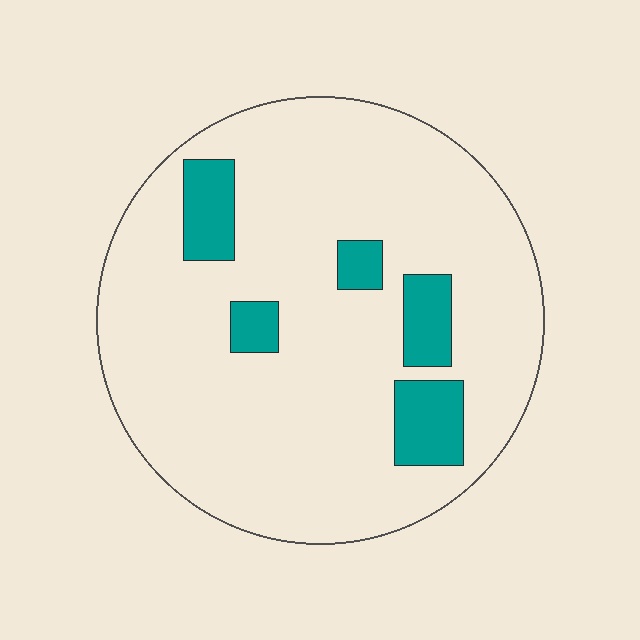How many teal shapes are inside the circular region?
5.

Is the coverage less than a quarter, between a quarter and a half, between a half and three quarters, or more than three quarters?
Less than a quarter.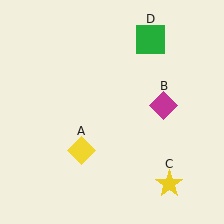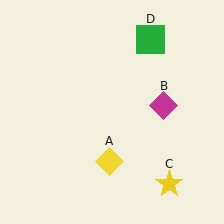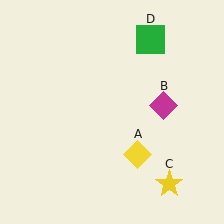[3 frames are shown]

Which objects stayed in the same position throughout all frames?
Magenta diamond (object B) and yellow star (object C) and green square (object D) remained stationary.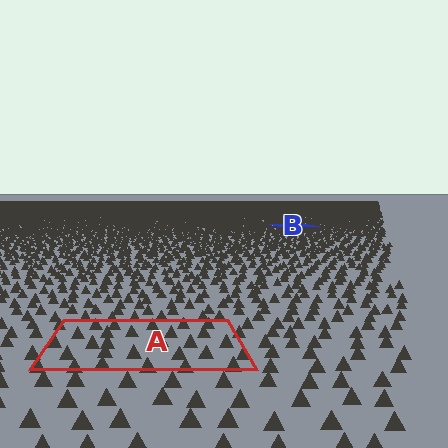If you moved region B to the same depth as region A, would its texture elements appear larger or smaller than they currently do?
They would appear larger. At a closer depth, the same texture elements are projected at a bigger on-screen size.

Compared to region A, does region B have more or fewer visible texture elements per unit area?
Region B has more texture elements per unit area — they are packed more densely because it is farther away.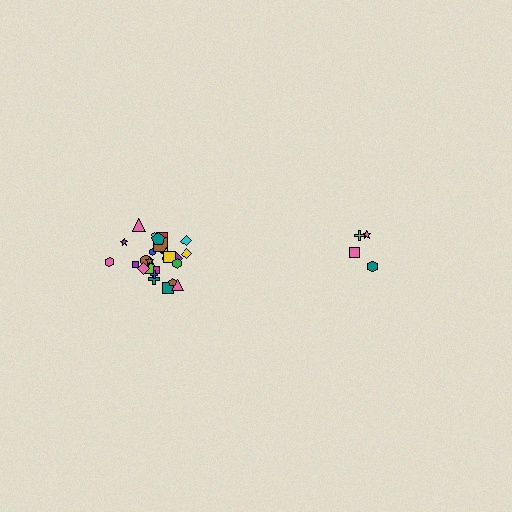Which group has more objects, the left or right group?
The left group.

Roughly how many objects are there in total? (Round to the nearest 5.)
Roughly 30 objects in total.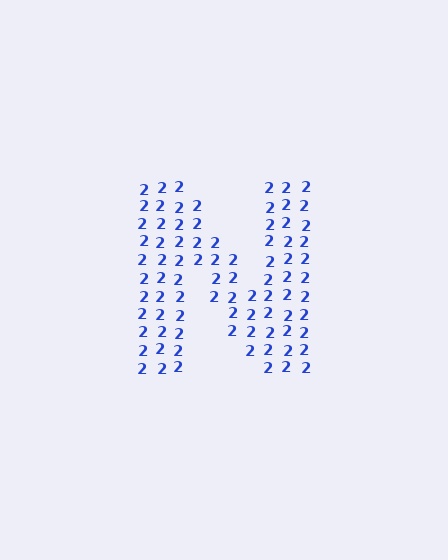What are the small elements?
The small elements are digit 2's.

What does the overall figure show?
The overall figure shows the letter N.